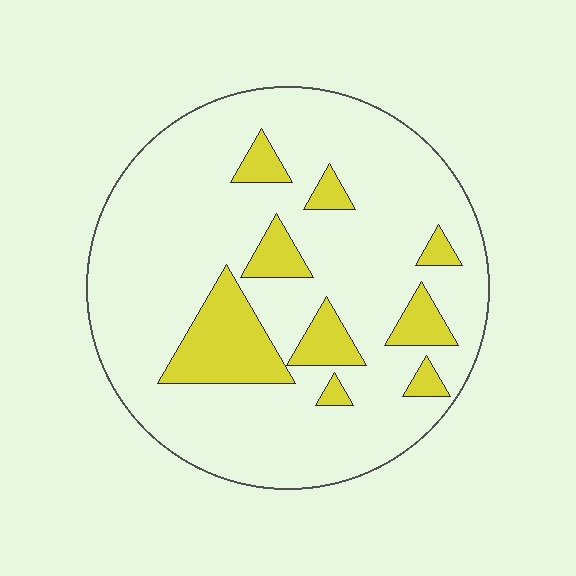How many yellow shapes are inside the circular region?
9.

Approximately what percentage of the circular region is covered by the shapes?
Approximately 15%.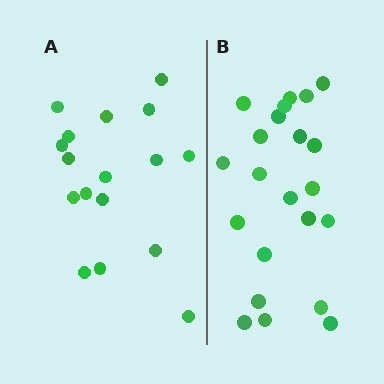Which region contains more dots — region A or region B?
Region B (the right region) has more dots.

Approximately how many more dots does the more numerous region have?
Region B has about 5 more dots than region A.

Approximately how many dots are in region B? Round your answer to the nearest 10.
About 20 dots. (The exact count is 22, which rounds to 20.)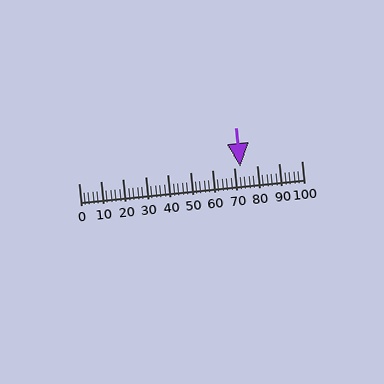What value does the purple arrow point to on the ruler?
The purple arrow points to approximately 72.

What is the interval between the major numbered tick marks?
The major tick marks are spaced 10 units apart.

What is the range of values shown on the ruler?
The ruler shows values from 0 to 100.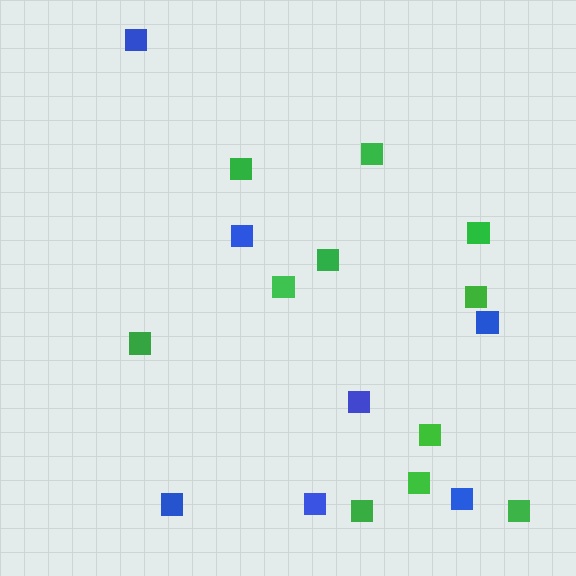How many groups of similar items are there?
There are 2 groups: one group of green squares (11) and one group of blue squares (7).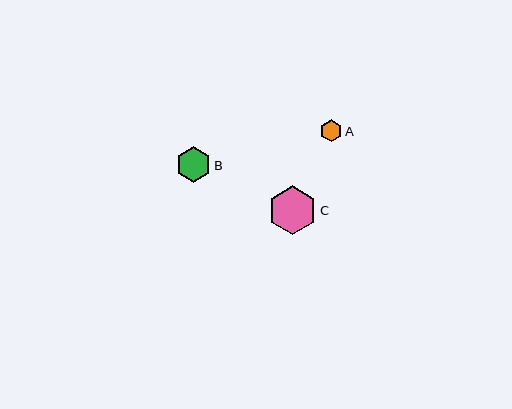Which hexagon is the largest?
Hexagon C is the largest with a size of approximately 49 pixels.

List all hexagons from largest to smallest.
From largest to smallest: C, B, A.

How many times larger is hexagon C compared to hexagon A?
Hexagon C is approximately 2.2 times the size of hexagon A.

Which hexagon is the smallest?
Hexagon A is the smallest with a size of approximately 22 pixels.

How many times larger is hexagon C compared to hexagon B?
Hexagon C is approximately 1.4 times the size of hexagon B.